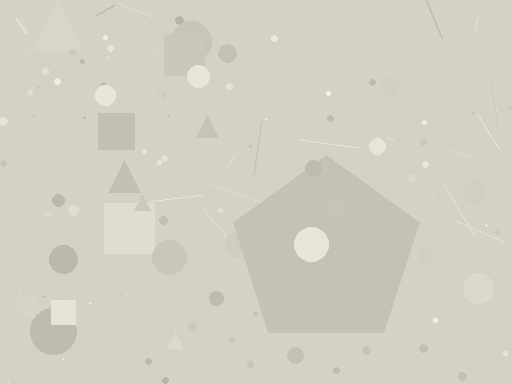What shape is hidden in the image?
A pentagon is hidden in the image.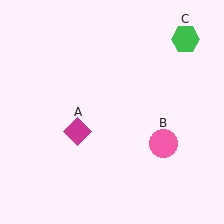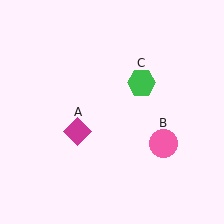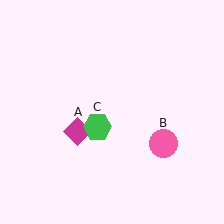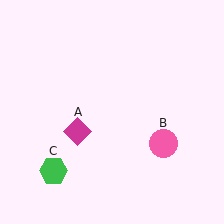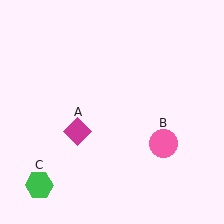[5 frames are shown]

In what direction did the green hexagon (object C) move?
The green hexagon (object C) moved down and to the left.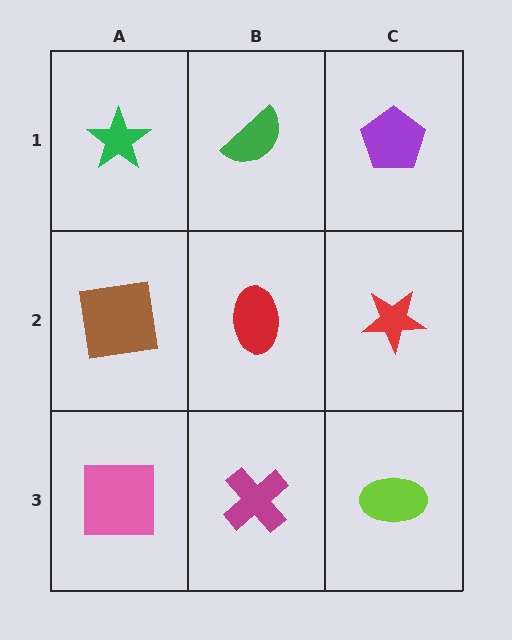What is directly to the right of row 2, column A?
A red ellipse.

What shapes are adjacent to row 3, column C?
A red star (row 2, column C), a magenta cross (row 3, column B).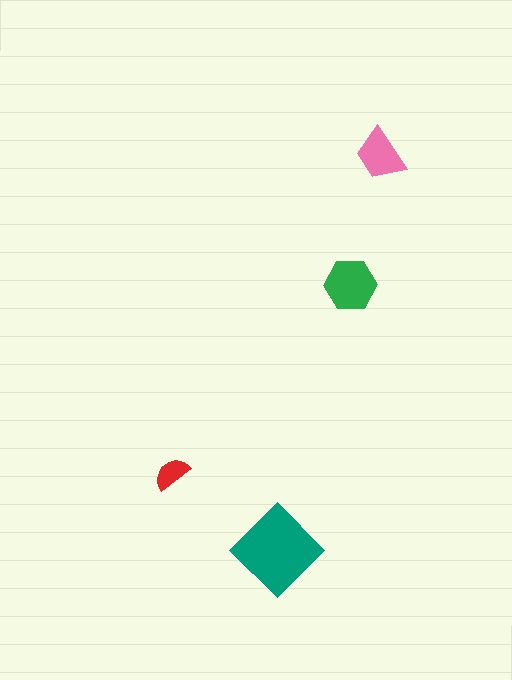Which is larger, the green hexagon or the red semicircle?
The green hexagon.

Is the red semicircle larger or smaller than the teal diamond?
Smaller.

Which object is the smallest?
The red semicircle.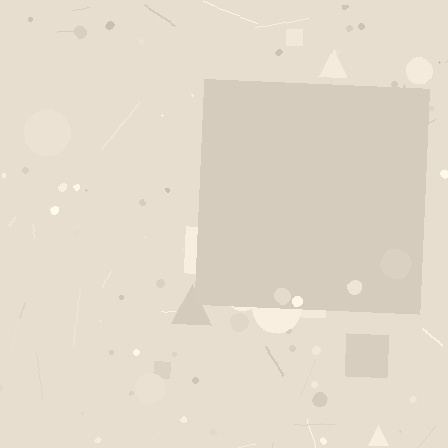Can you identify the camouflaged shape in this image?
The camouflaged shape is a square.